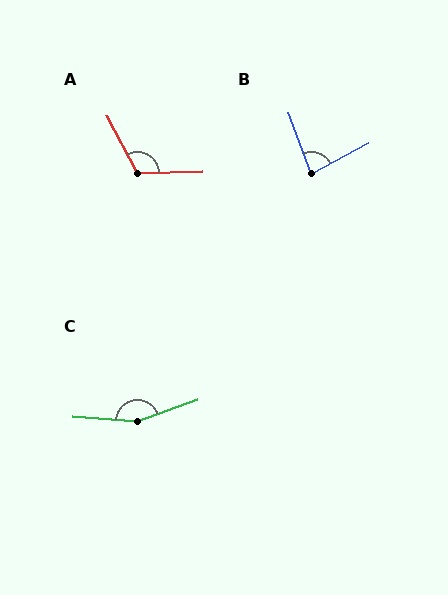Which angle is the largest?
C, at approximately 156 degrees.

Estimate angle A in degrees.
Approximately 115 degrees.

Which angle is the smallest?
B, at approximately 82 degrees.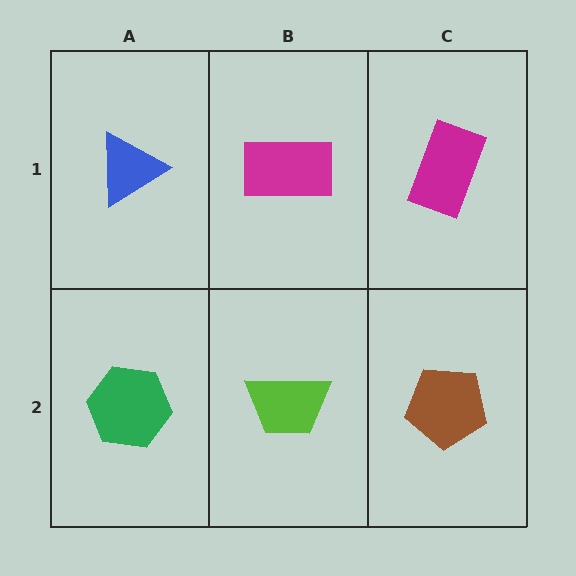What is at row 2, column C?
A brown pentagon.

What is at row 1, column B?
A magenta rectangle.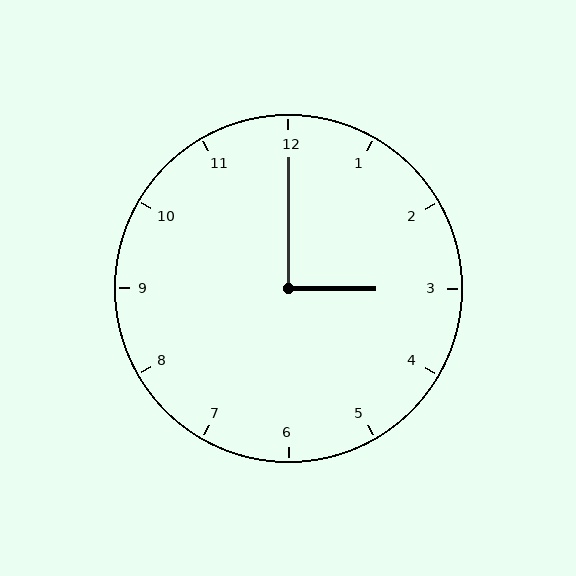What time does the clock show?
3:00.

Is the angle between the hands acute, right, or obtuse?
It is right.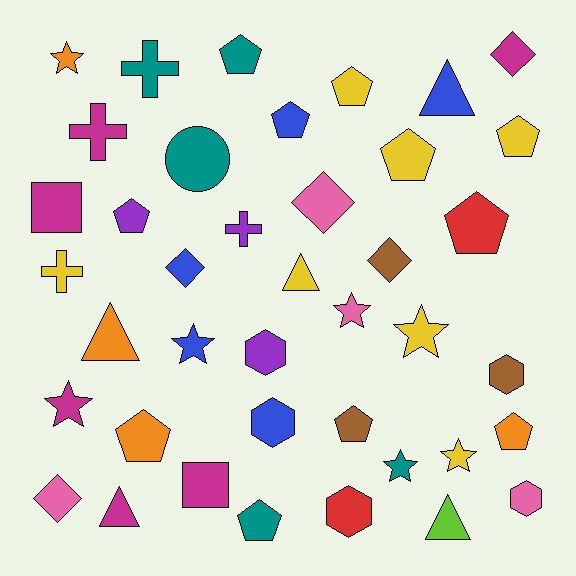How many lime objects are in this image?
There is 1 lime object.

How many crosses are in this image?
There are 4 crosses.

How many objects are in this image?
There are 40 objects.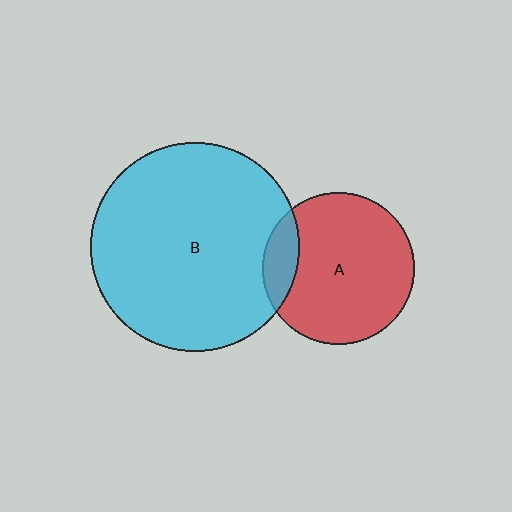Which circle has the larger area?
Circle B (cyan).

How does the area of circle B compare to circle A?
Approximately 1.9 times.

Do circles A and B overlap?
Yes.